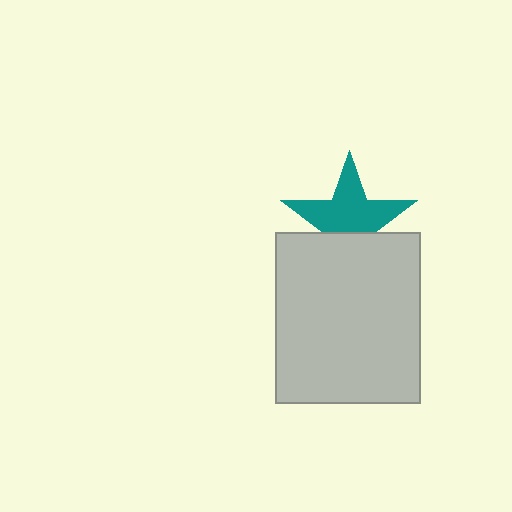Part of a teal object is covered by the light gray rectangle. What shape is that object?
It is a star.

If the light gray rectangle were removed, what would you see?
You would see the complete teal star.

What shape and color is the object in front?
The object in front is a light gray rectangle.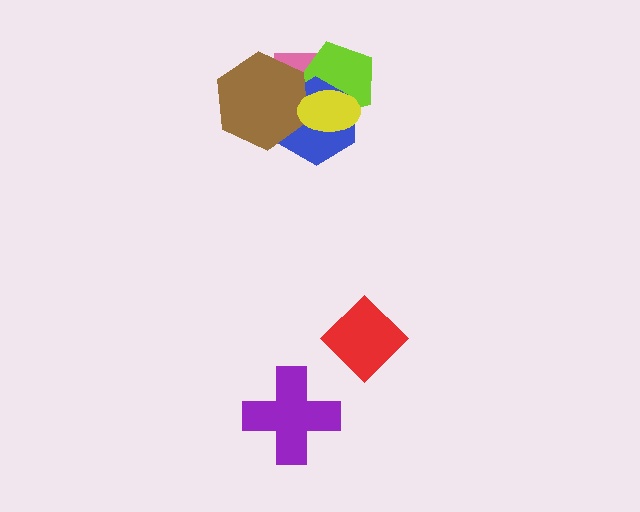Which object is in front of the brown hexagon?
The yellow ellipse is in front of the brown hexagon.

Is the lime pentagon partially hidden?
Yes, it is partially covered by another shape.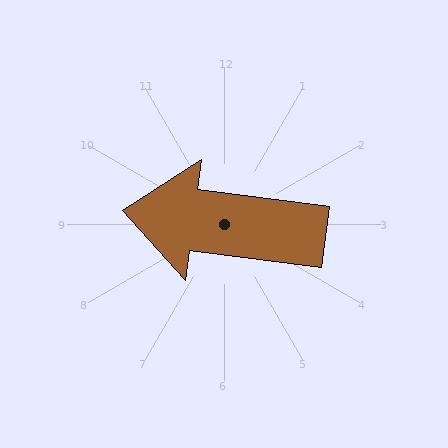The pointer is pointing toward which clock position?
Roughly 9 o'clock.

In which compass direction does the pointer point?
West.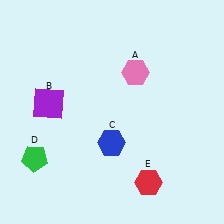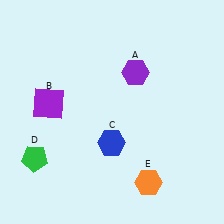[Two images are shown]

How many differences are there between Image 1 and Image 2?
There are 2 differences between the two images.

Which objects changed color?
A changed from pink to purple. E changed from red to orange.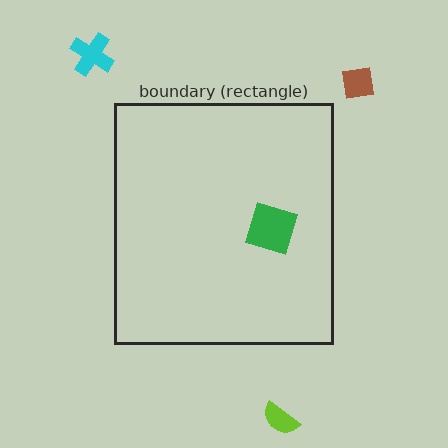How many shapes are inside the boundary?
1 inside, 3 outside.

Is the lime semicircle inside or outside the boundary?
Outside.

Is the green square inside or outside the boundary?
Inside.